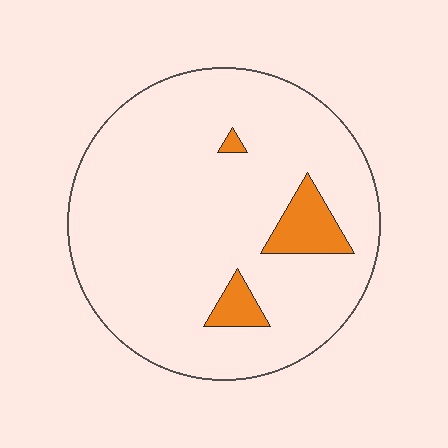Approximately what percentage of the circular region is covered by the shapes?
Approximately 10%.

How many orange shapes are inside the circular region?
3.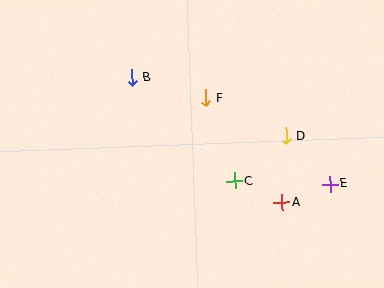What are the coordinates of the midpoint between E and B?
The midpoint between E and B is at (231, 131).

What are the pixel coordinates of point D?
Point D is at (286, 136).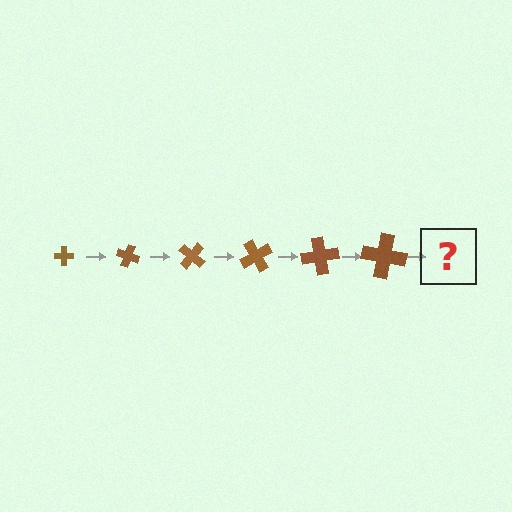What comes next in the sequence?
The next element should be a cross, larger than the previous one and rotated 120 degrees from the start.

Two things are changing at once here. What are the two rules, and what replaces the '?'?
The two rules are that the cross grows larger each step and it rotates 20 degrees each step. The '?' should be a cross, larger than the previous one and rotated 120 degrees from the start.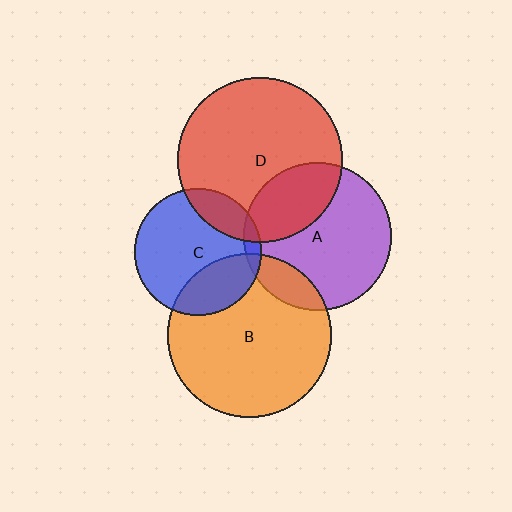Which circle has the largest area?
Circle D (red).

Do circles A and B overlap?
Yes.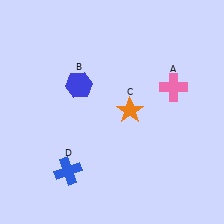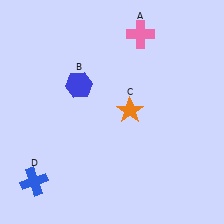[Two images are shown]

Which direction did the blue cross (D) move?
The blue cross (D) moved left.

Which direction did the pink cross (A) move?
The pink cross (A) moved up.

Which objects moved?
The objects that moved are: the pink cross (A), the blue cross (D).